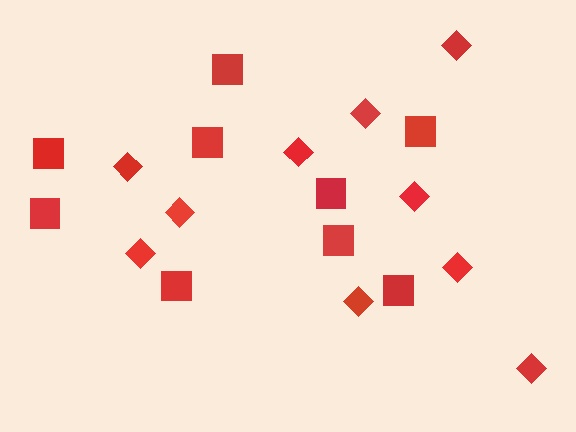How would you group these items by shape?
There are 2 groups: one group of diamonds (10) and one group of squares (9).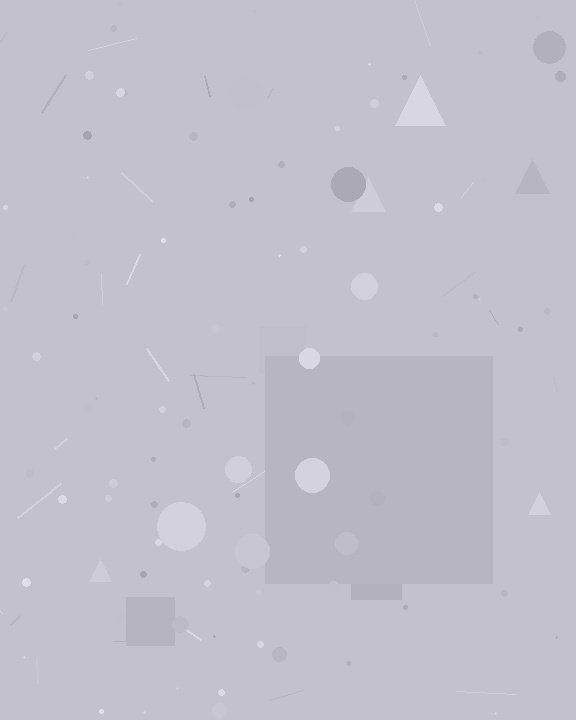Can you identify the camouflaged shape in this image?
The camouflaged shape is a square.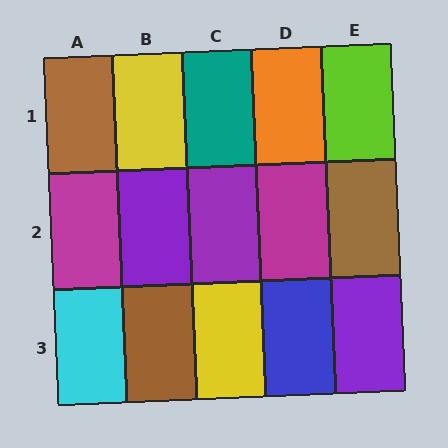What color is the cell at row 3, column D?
Blue.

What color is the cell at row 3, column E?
Purple.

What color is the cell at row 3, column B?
Brown.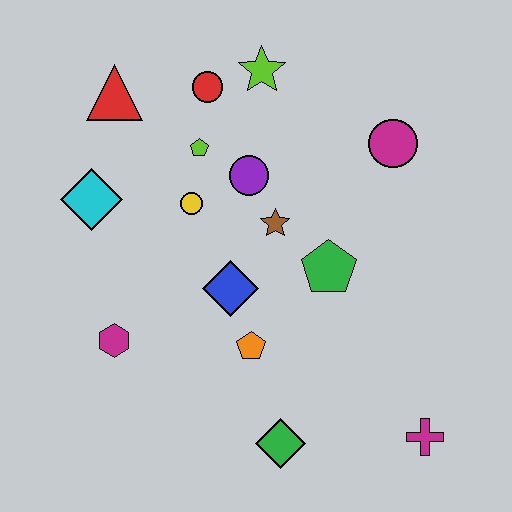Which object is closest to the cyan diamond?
The yellow circle is closest to the cyan diamond.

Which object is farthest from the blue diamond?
The magenta cross is farthest from the blue diamond.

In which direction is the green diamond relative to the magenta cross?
The green diamond is to the left of the magenta cross.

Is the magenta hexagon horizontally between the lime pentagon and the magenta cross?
No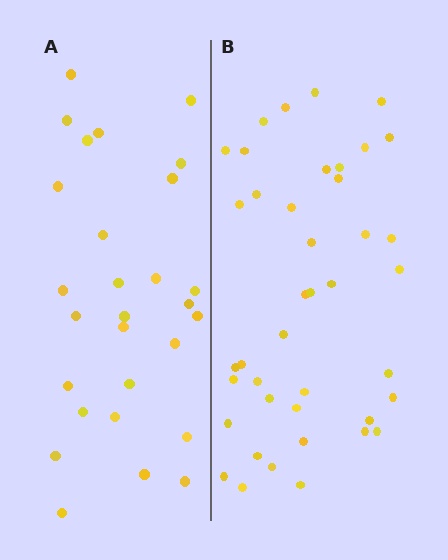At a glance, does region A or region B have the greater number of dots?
Region B (the right region) has more dots.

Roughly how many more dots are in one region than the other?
Region B has approximately 15 more dots than region A.